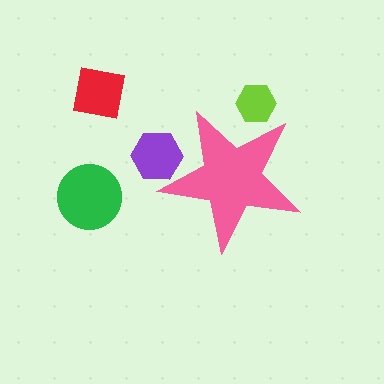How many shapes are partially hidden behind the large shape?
2 shapes are partially hidden.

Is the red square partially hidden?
No, the red square is fully visible.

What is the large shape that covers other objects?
A pink star.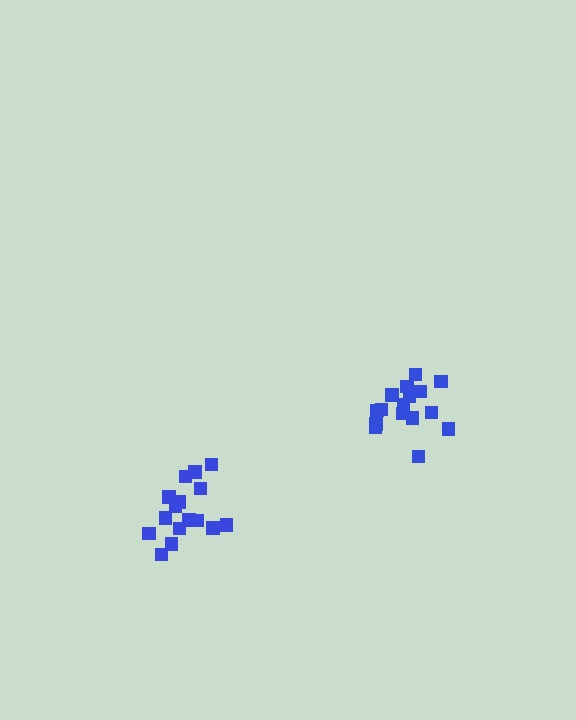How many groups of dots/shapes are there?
There are 2 groups.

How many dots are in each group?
Group 1: 16 dots, Group 2: 16 dots (32 total).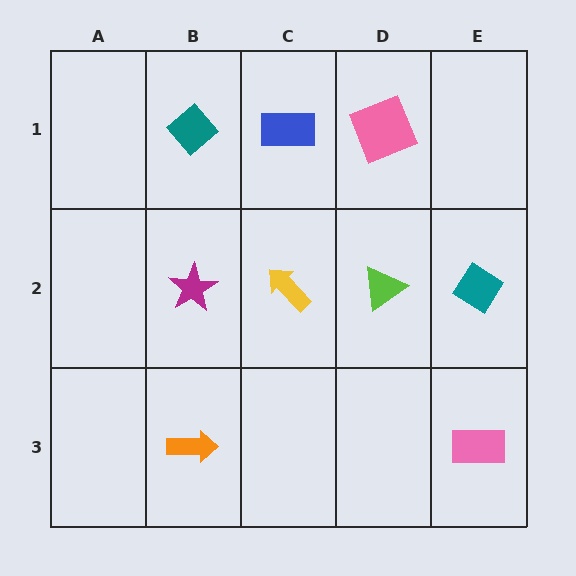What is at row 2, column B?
A magenta star.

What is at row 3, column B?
An orange arrow.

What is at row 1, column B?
A teal diamond.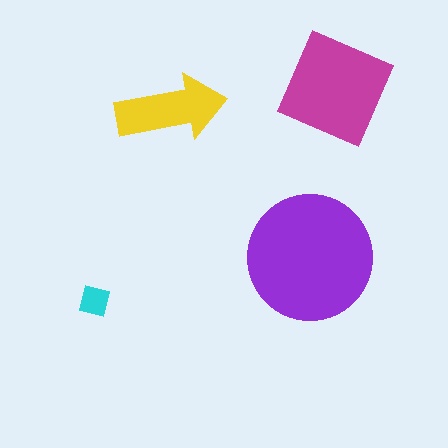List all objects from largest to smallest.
The purple circle, the magenta square, the yellow arrow, the cyan square.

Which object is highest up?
The magenta square is topmost.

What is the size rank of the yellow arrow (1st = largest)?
3rd.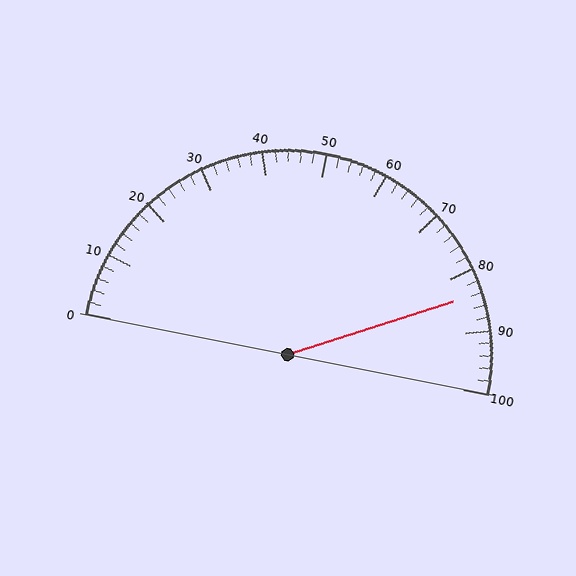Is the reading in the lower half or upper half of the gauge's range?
The reading is in the upper half of the range (0 to 100).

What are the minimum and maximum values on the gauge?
The gauge ranges from 0 to 100.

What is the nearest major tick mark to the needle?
The nearest major tick mark is 80.